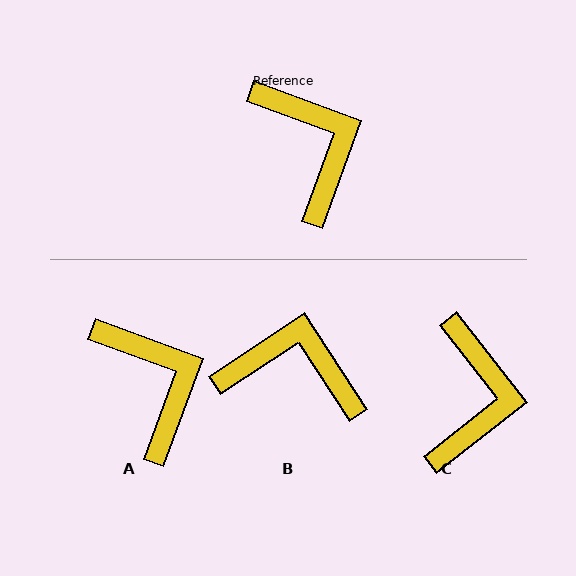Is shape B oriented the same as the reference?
No, it is off by about 53 degrees.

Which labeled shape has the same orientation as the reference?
A.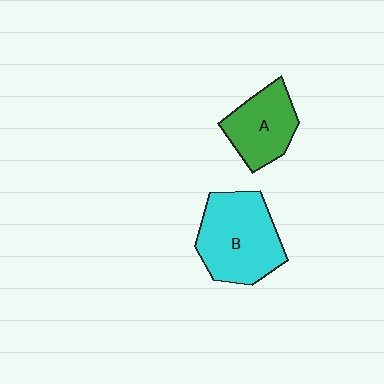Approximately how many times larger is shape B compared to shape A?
Approximately 1.5 times.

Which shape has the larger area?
Shape B (cyan).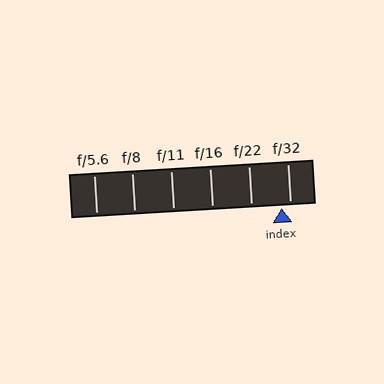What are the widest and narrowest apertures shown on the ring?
The widest aperture shown is f/5.6 and the narrowest is f/32.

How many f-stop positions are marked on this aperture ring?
There are 6 f-stop positions marked.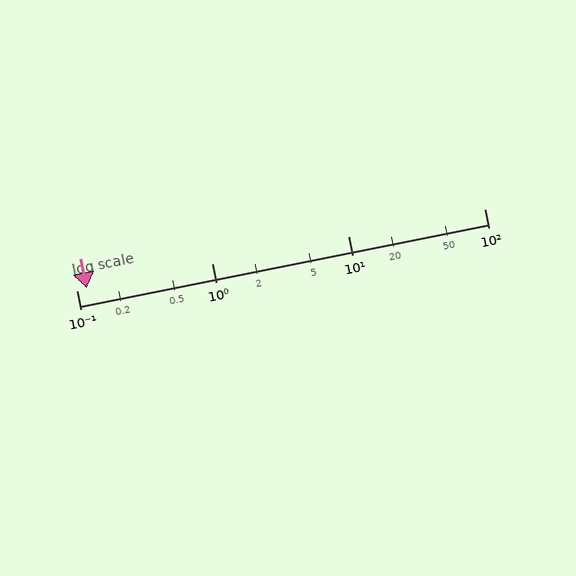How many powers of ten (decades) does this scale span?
The scale spans 3 decades, from 0.1 to 100.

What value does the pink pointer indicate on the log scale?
The pointer indicates approximately 0.12.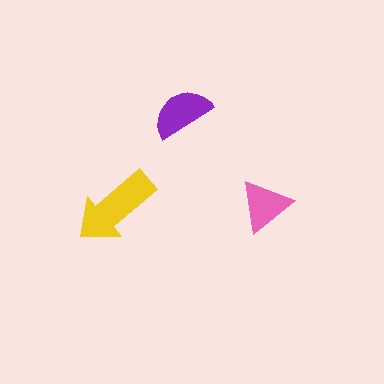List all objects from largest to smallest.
The yellow arrow, the purple semicircle, the pink triangle.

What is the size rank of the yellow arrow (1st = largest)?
1st.